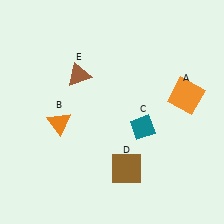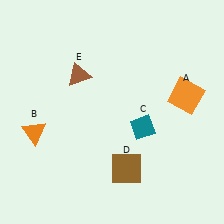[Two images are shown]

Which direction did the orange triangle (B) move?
The orange triangle (B) moved left.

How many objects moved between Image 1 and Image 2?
1 object moved between the two images.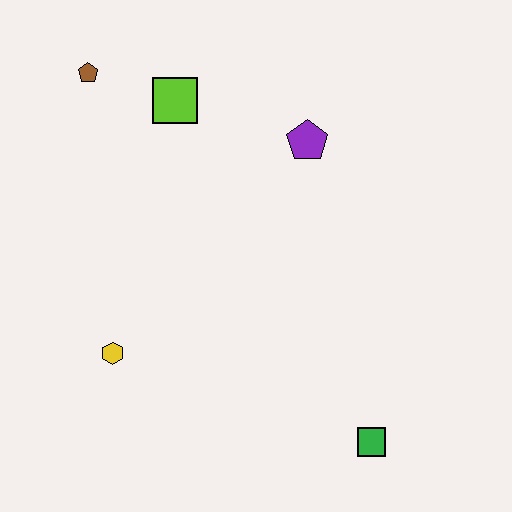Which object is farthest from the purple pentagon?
The green square is farthest from the purple pentagon.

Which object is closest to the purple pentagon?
The lime square is closest to the purple pentagon.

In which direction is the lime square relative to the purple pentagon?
The lime square is to the left of the purple pentagon.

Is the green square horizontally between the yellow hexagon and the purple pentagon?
No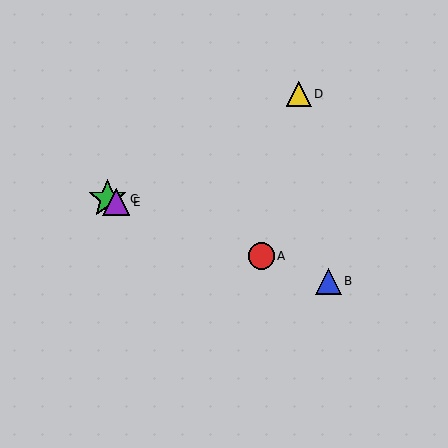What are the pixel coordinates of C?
Object C is at (108, 199).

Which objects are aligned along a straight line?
Objects A, B, C, E are aligned along a straight line.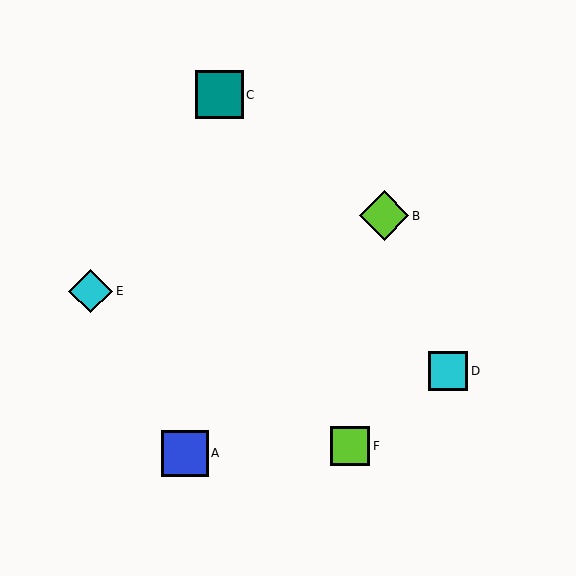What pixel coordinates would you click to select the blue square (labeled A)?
Click at (185, 453) to select the blue square A.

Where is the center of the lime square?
The center of the lime square is at (350, 446).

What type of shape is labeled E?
Shape E is a cyan diamond.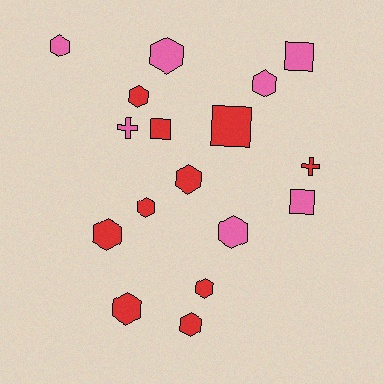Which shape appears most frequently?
Hexagon, with 11 objects.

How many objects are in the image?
There are 17 objects.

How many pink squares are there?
There are 2 pink squares.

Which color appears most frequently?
Red, with 10 objects.